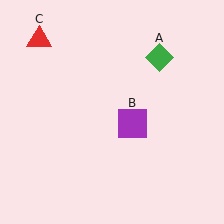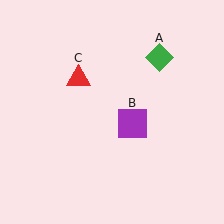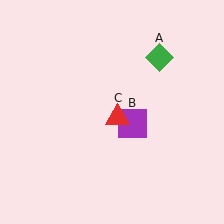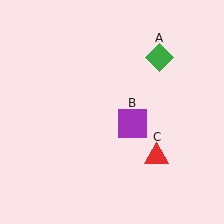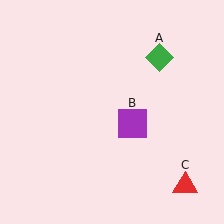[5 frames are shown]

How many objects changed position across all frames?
1 object changed position: red triangle (object C).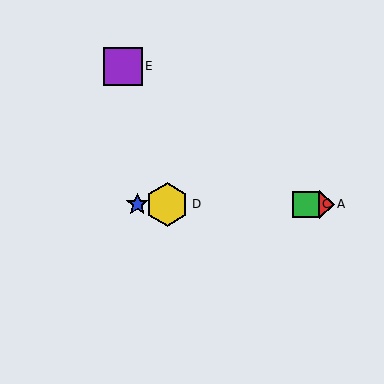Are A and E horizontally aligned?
No, A is at y≈204 and E is at y≈66.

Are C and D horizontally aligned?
Yes, both are at y≈204.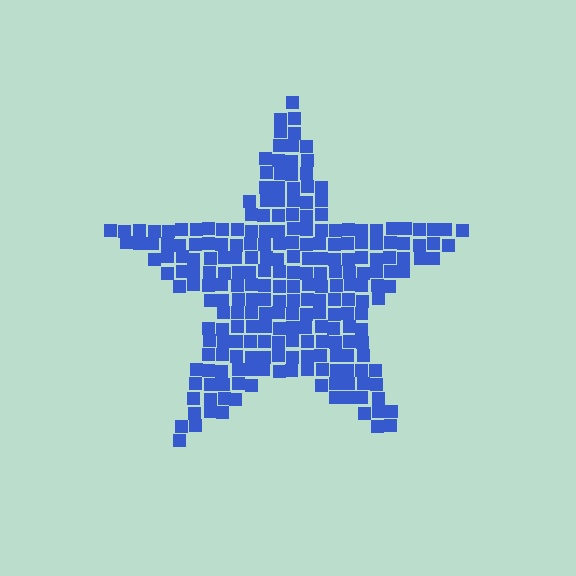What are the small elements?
The small elements are squares.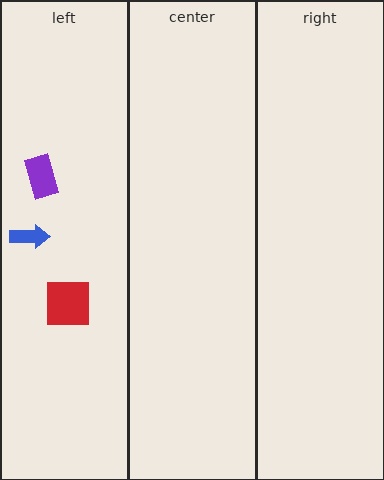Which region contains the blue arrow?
The left region.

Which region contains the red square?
The left region.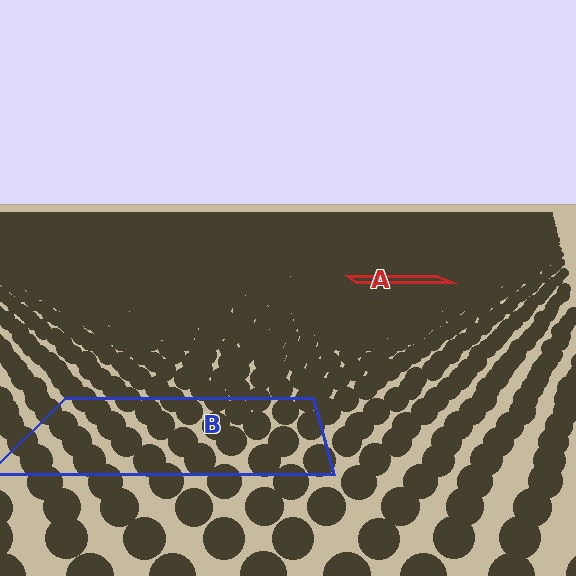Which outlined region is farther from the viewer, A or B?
Region A is farther from the viewer — the texture elements inside it appear smaller and more densely packed.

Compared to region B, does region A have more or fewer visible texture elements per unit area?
Region A has more texture elements per unit area — they are packed more densely because it is farther away.